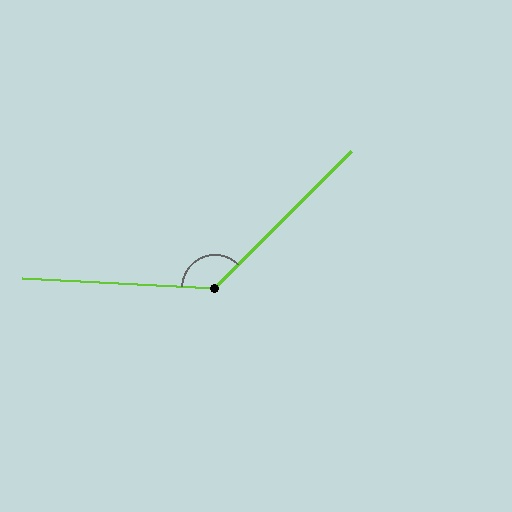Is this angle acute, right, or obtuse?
It is obtuse.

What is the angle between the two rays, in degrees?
Approximately 132 degrees.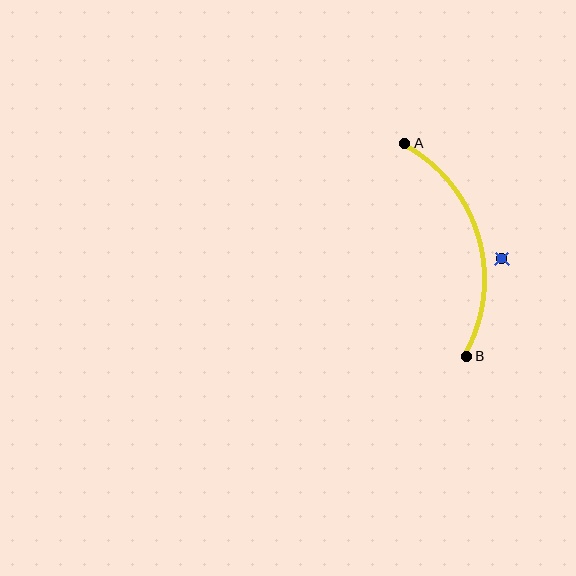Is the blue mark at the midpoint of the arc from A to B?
No — the blue mark does not lie on the arc at all. It sits slightly outside the curve.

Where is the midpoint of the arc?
The arc midpoint is the point on the curve farthest from the straight line joining A and B. It sits to the right of that line.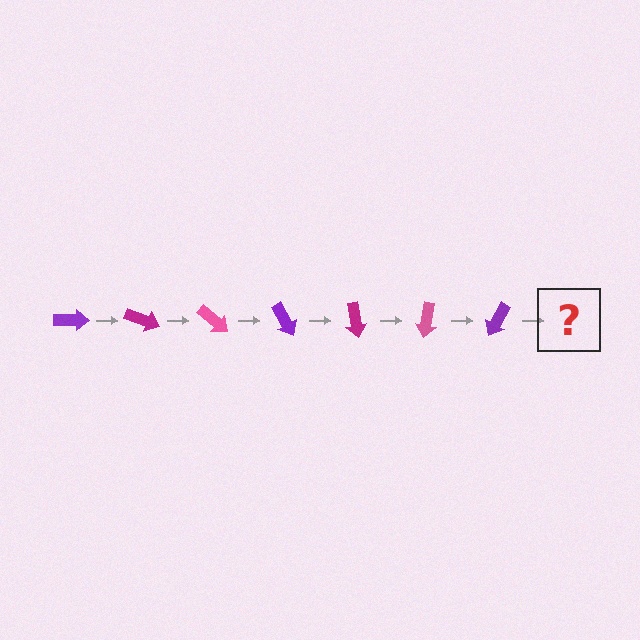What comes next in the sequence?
The next element should be a magenta arrow, rotated 140 degrees from the start.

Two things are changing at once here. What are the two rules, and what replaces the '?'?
The two rules are that it rotates 20 degrees each step and the color cycles through purple, magenta, and pink. The '?' should be a magenta arrow, rotated 140 degrees from the start.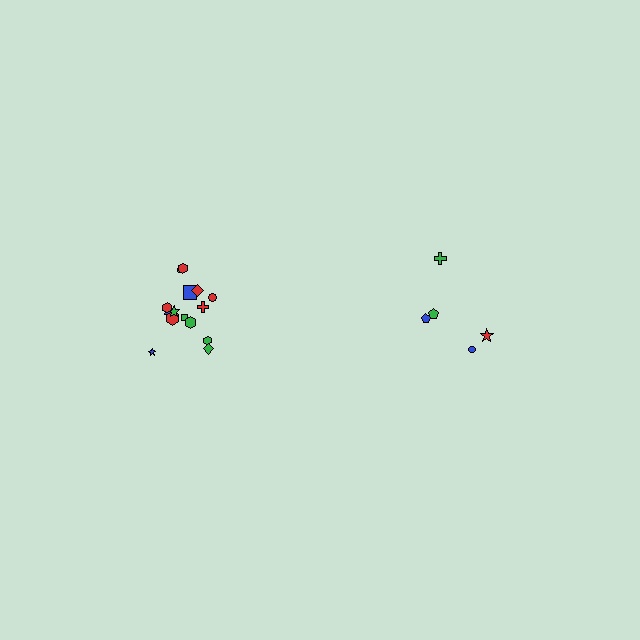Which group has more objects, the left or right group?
The left group.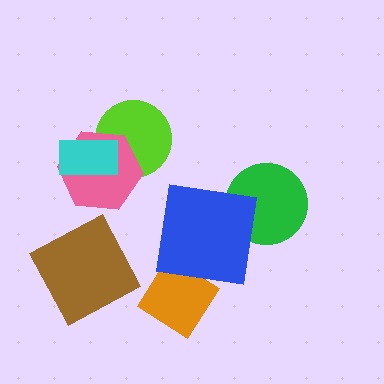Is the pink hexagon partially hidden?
Yes, it is partially covered by another shape.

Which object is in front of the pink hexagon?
The cyan rectangle is in front of the pink hexagon.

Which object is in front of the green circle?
The blue square is in front of the green circle.